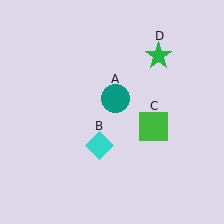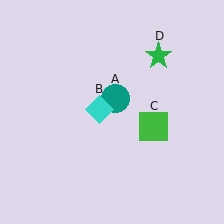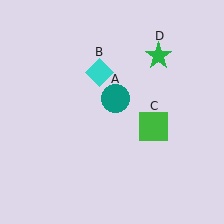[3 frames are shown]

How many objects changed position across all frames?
1 object changed position: cyan diamond (object B).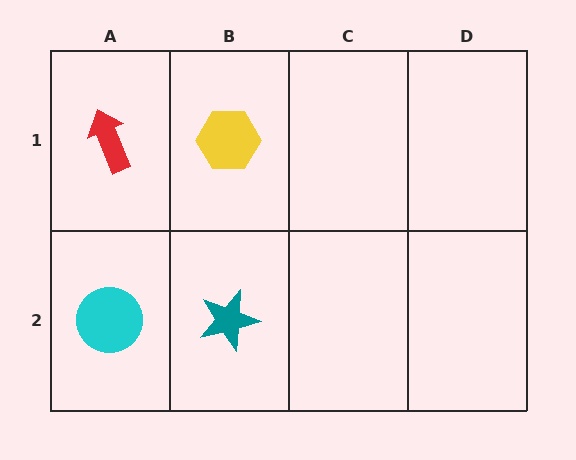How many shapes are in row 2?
2 shapes.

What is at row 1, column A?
A red arrow.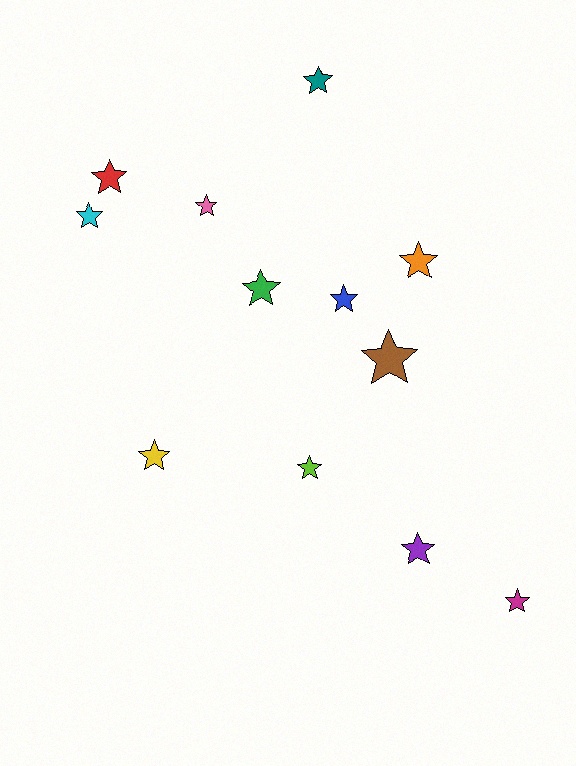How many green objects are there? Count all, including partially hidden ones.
There is 1 green object.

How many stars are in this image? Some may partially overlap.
There are 12 stars.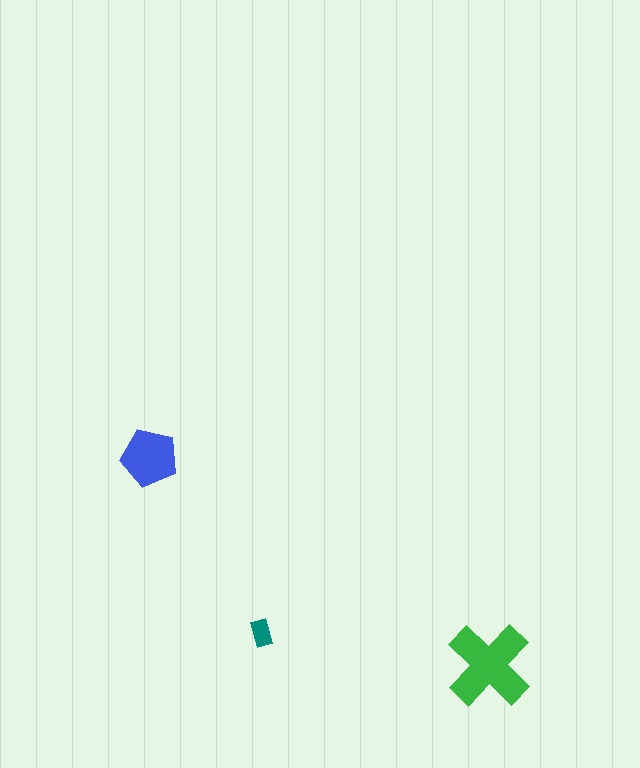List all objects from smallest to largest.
The teal rectangle, the blue pentagon, the green cross.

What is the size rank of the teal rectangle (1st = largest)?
3rd.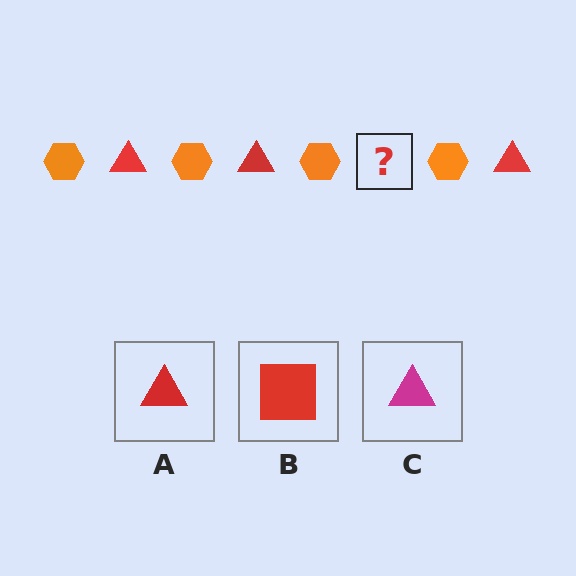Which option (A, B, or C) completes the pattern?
A.